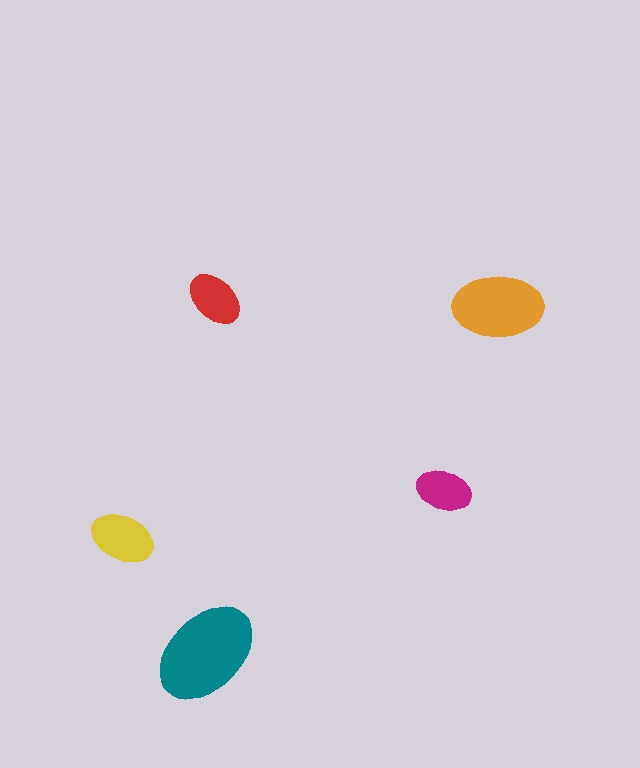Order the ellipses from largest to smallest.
the teal one, the orange one, the yellow one, the red one, the magenta one.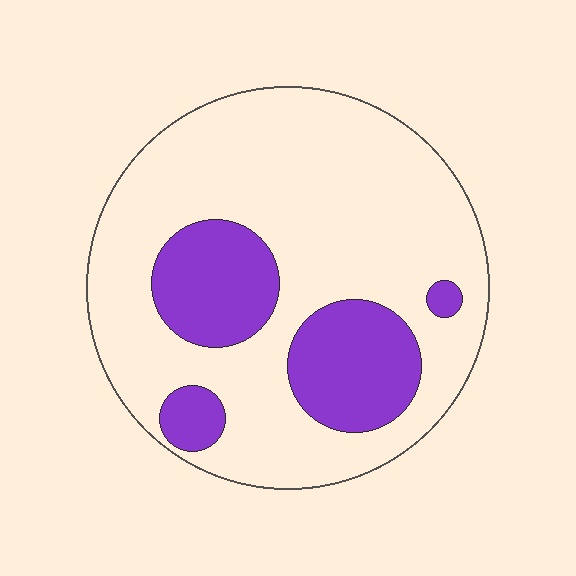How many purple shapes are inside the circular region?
4.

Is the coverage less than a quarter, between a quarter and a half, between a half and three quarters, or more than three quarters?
Less than a quarter.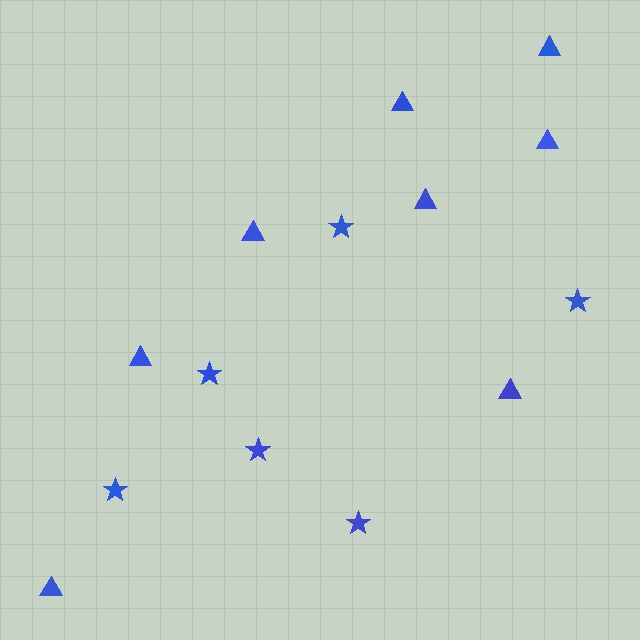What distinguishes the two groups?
There are 2 groups: one group of stars (6) and one group of triangles (8).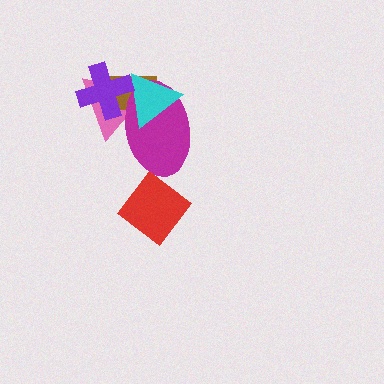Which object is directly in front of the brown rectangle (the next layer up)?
The magenta ellipse is directly in front of the brown rectangle.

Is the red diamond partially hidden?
No, no other shape covers it.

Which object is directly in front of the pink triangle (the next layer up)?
The brown rectangle is directly in front of the pink triangle.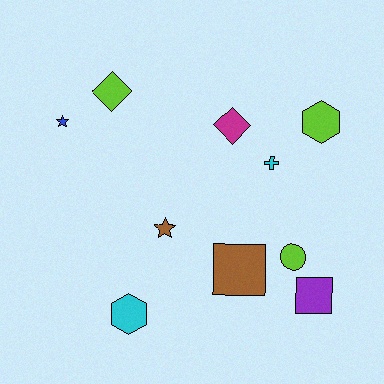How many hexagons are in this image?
There are 2 hexagons.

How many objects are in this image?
There are 10 objects.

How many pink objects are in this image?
There are no pink objects.